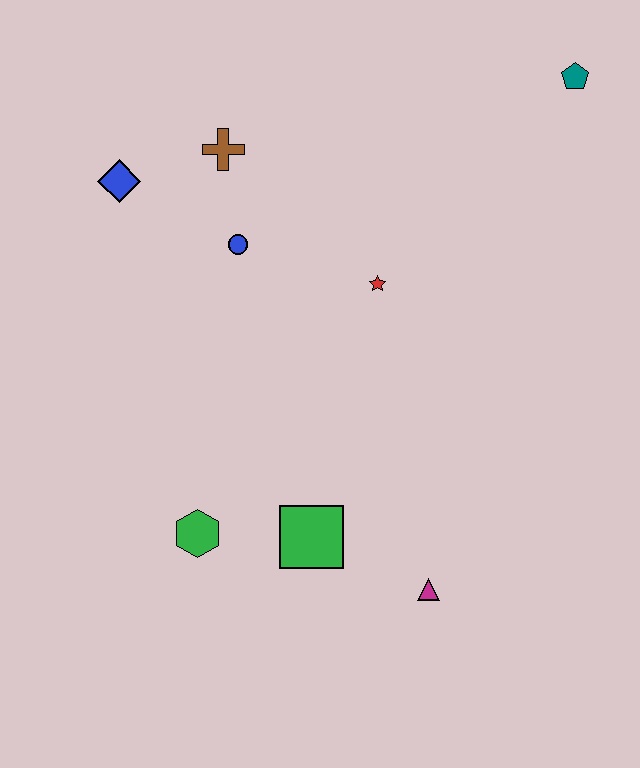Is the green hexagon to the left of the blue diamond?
No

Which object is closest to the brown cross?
The blue circle is closest to the brown cross.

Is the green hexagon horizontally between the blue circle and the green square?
No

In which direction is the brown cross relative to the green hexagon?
The brown cross is above the green hexagon.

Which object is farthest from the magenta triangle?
The teal pentagon is farthest from the magenta triangle.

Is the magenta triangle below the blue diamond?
Yes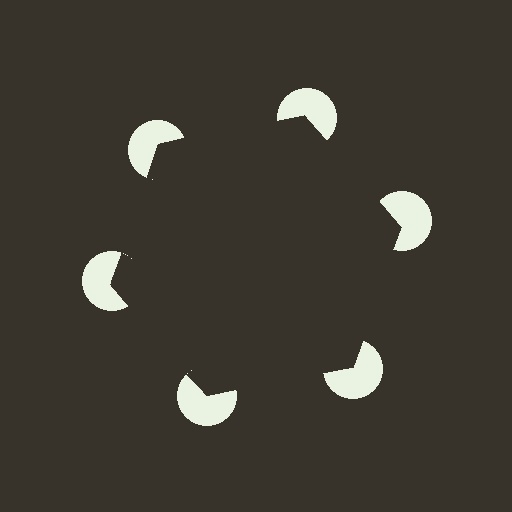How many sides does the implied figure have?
6 sides.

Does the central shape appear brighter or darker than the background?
It typically appears slightly darker than the background, even though no actual brightness change is drawn.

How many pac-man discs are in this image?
There are 6 — one at each vertex of the illusory hexagon.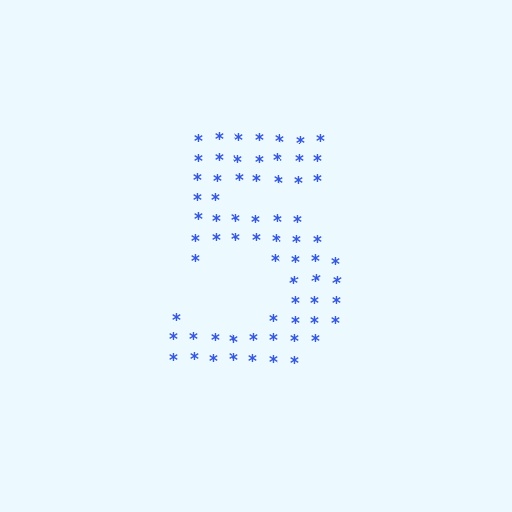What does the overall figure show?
The overall figure shows the digit 5.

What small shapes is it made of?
It is made of small asterisks.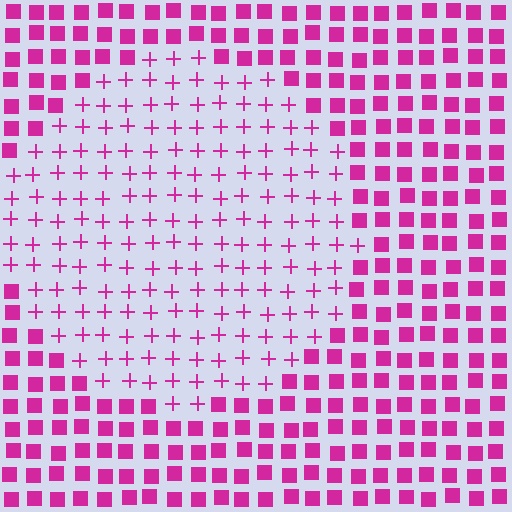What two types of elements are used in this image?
The image uses plus signs inside the circle region and squares outside it.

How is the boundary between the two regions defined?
The boundary is defined by a change in element shape: plus signs inside vs. squares outside. All elements share the same color and spacing.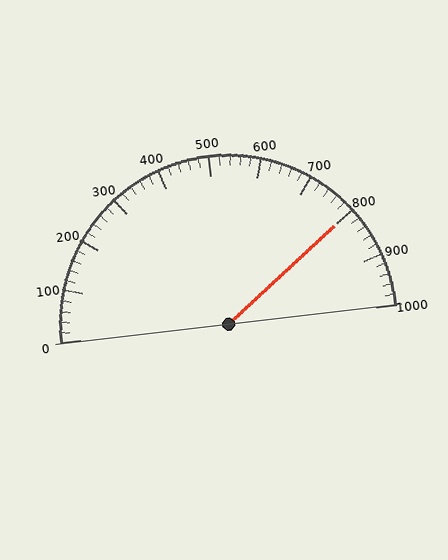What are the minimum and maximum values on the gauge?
The gauge ranges from 0 to 1000.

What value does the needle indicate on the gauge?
The needle indicates approximately 800.